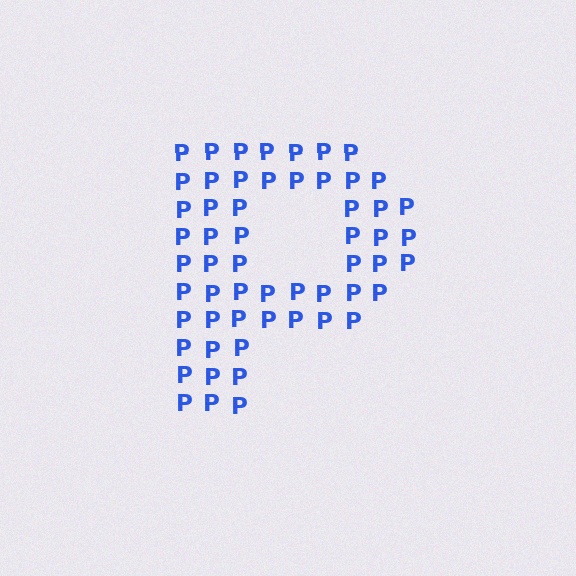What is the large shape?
The large shape is the letter P.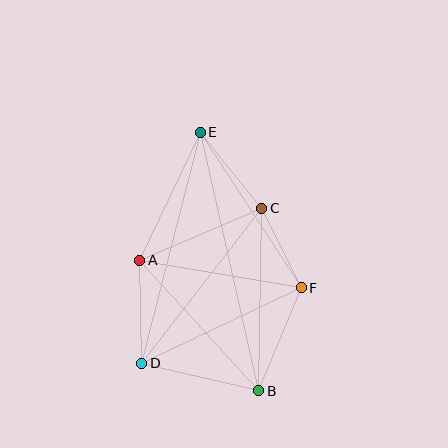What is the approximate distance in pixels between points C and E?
The distance between C and E is approximately 98 pixels.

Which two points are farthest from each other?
Points B and E are farthest from each other.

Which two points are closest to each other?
Points C and F are closest to each other.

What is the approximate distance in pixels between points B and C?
The distance between B and C is approximately 183 pixels.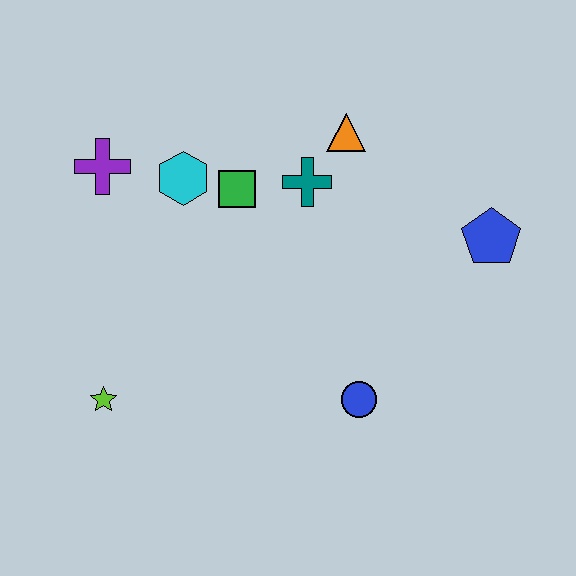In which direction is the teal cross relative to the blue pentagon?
The teal cross is to the left of the blue pentagon.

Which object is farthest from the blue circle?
The purple cross is farthest from the blue circle.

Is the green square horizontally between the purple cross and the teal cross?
Yes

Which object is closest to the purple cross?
The cyan hexagon is closest to the purple cross.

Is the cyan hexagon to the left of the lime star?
No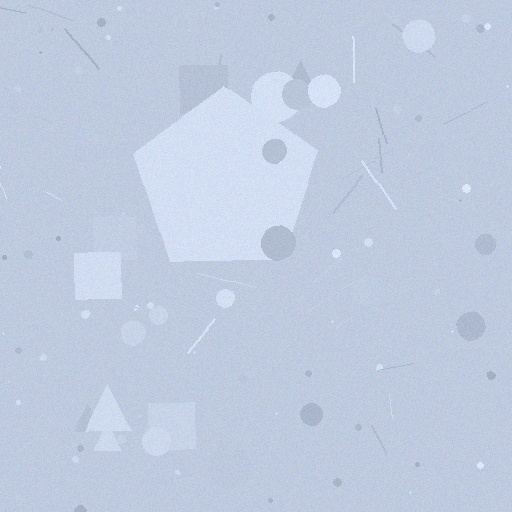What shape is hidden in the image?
A pentagon is hidden in the image.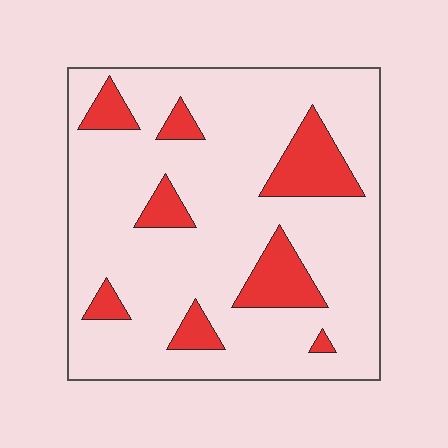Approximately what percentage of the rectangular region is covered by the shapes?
Approximately 15%.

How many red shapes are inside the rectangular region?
8.